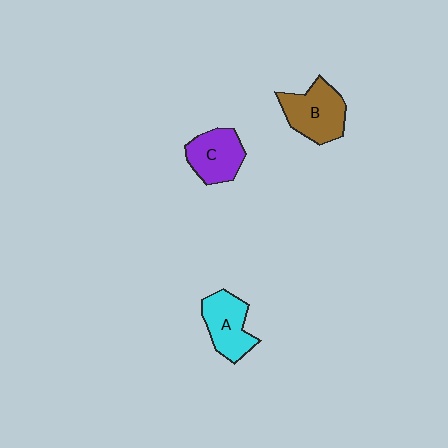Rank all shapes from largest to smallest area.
From largest to smallest: B (brown), A (cyan), C (purple).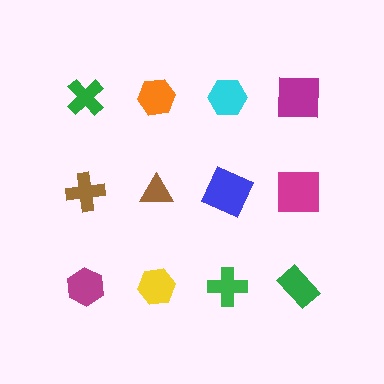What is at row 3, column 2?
A yellow hexagon.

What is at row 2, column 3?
A blue square.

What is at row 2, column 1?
A brown cross.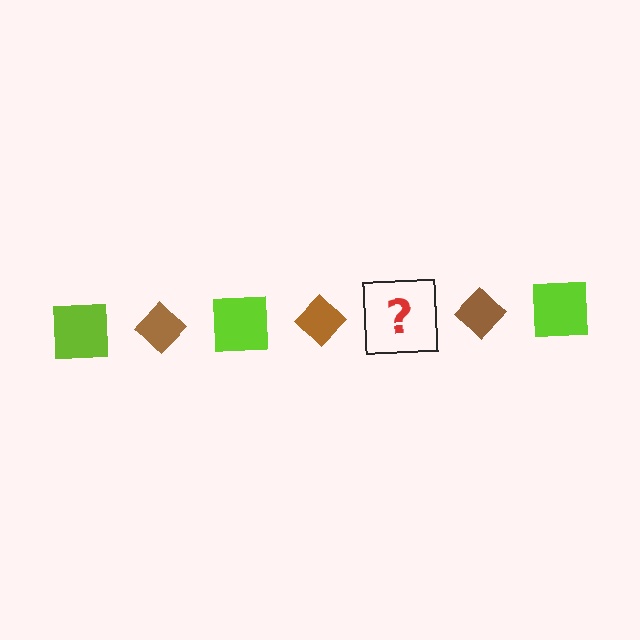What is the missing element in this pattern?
The missing element is a lime square.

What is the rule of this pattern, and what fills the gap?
The rule is that the pattern alternates between lime square and brown diamond. The gap should be filled with a lime square.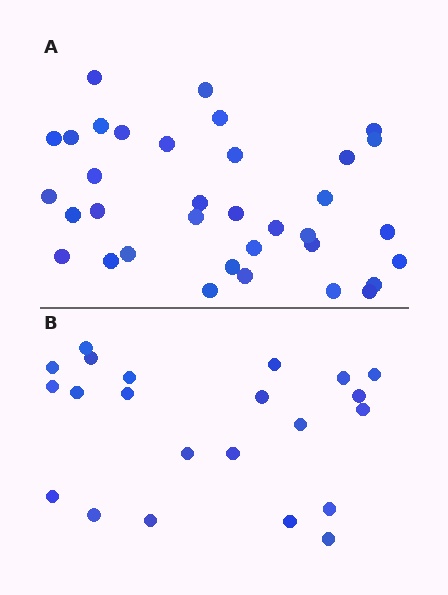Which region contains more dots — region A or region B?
Region A (the top region) has more dots.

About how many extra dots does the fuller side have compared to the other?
Region A has approximately 15 more dots than region B.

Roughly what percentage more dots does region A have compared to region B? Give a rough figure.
About 60% more.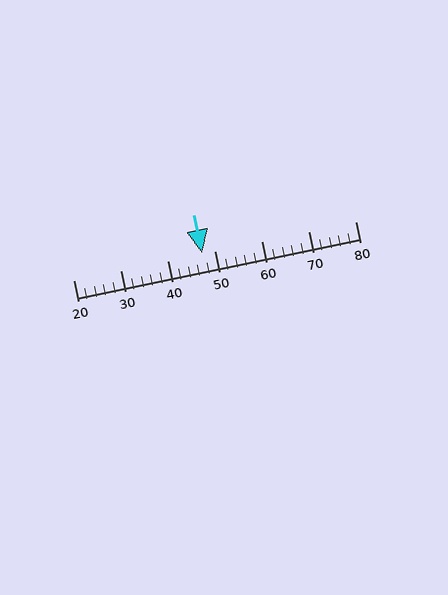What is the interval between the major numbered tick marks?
The major tick marks are spaced 10 units apart.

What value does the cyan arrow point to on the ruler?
The cyan arrow points to approximately 47.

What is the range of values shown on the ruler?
The ruler shows values from 20 to 80.